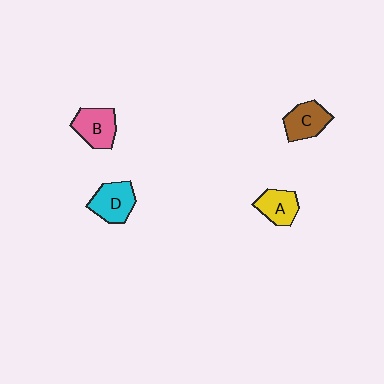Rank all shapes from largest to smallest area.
From largest to smallest: B (pink), D (cyan), C (brown), A (yellow).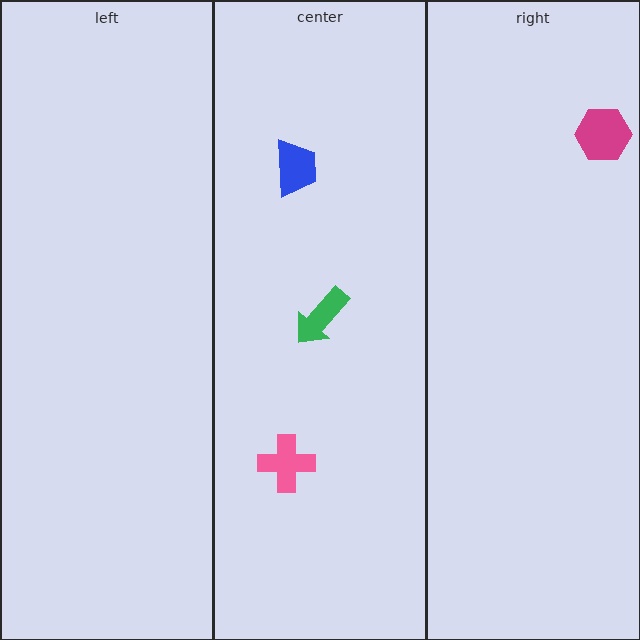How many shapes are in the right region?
1.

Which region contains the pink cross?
The center region.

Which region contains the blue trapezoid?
The center region.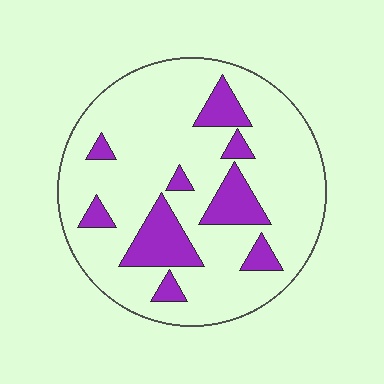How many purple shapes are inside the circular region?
9.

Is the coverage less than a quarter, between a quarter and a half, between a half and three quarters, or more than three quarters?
Less than a quarter.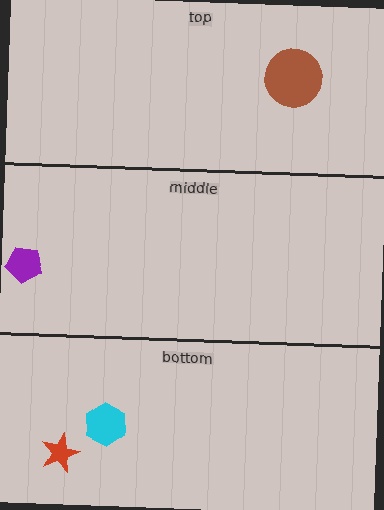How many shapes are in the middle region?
1.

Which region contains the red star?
The bottom region.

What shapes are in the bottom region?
The red star, the cyan hexagon.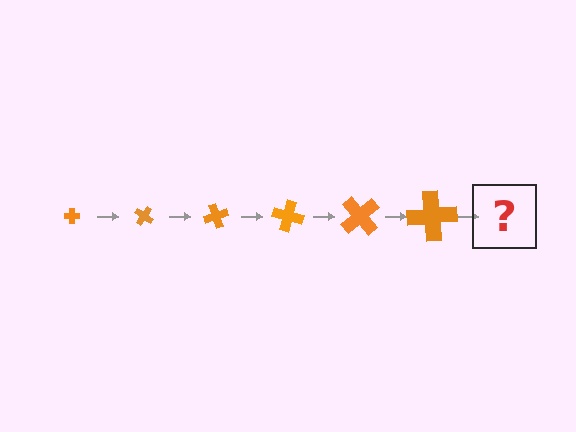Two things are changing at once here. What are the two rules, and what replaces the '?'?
The two rules are that the cross grows larger each step and it rotates 35 degrees each step. The '?' should be a cross, larger than the previous one and rotated 210 degrees from the start.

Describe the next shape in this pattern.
It should be a cross, larger than the previous one and rotated 210 degrees from the start.